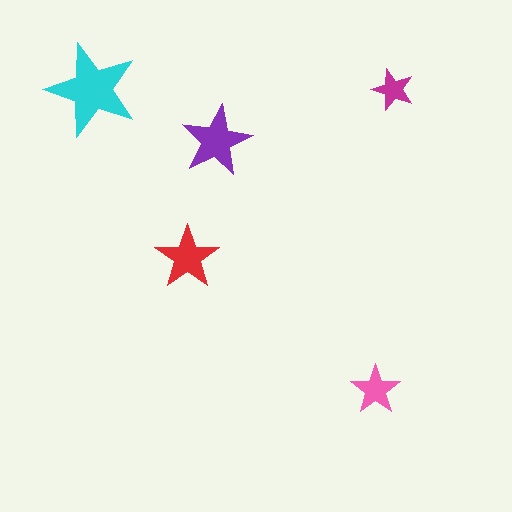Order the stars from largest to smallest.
the cyan one, the purple one, the red one, the pink one, the magenta one.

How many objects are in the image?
There are 5 objects in the image.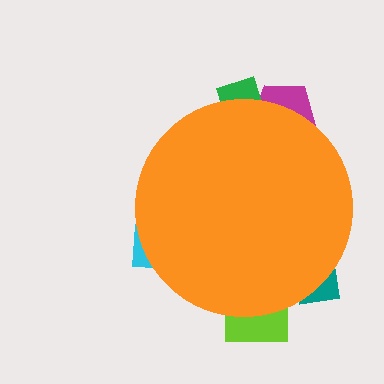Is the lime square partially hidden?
Yes, the lime square is partially hidden behind the orange circle.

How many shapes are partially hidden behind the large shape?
5 shapes are partially hidden.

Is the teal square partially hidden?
Yes, the teal square is partially hidden behind the orange circle.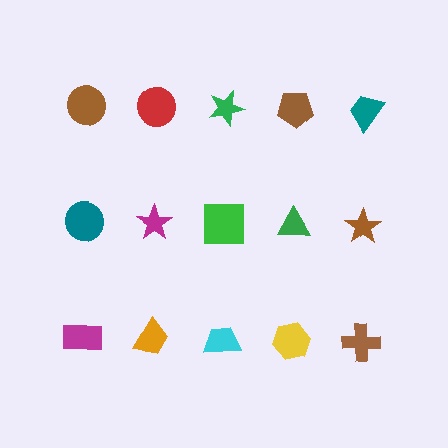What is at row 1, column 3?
A green star.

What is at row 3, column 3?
A cyan trapezoid.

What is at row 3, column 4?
A yellow hexagon.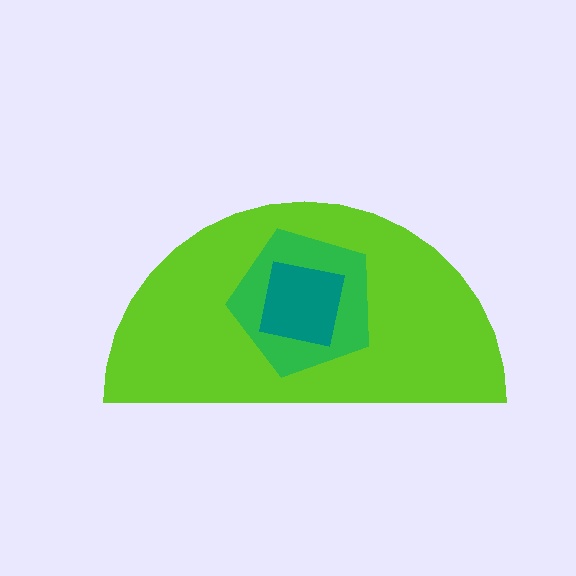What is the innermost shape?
The teal square.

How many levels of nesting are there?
3.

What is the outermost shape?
The lime semicircle.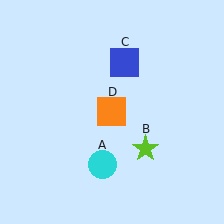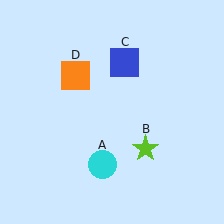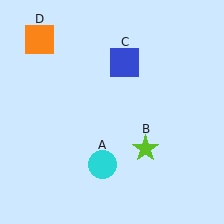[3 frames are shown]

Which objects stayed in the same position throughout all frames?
Cyan circle (object A) and lime star (object B) and blue square (object C) remained stationary.